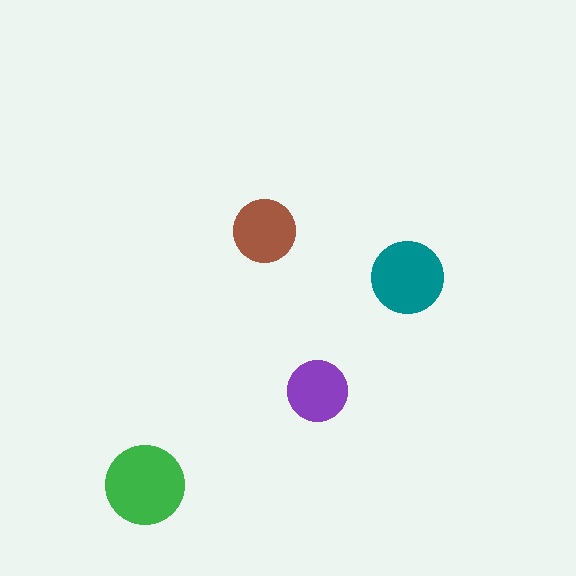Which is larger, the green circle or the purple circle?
The green one.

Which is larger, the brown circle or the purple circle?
The brown one.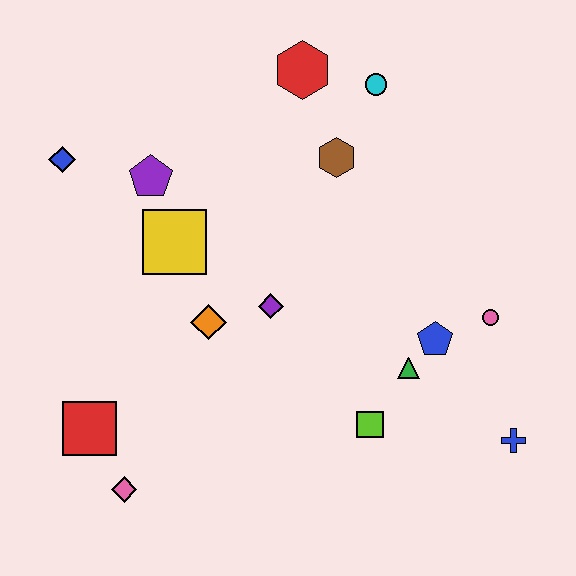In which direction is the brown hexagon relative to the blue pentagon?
The brown hexagon is above the blue pentagon.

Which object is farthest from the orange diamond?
The blue cross is farthest from the orange diamond.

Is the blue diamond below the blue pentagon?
No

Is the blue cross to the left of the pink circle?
No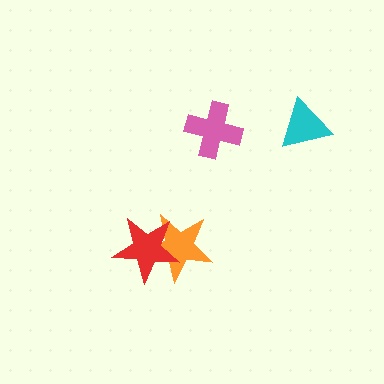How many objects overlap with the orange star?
1 object overlaps with the orange star.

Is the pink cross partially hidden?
No, no other shape covers it.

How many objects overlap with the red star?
1 object overlaps with the red star.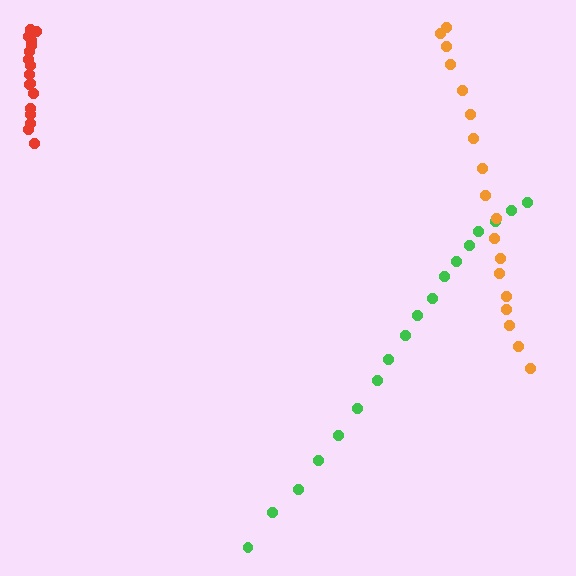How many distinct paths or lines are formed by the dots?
There are 3 distinct paths.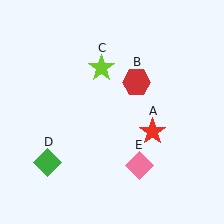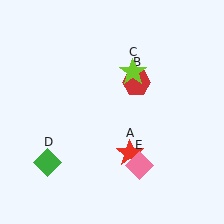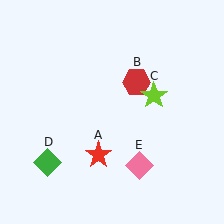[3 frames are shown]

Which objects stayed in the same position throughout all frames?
Red hexagon (object B) and green diamond (object D) and pink diamond (object E) remained stationary.